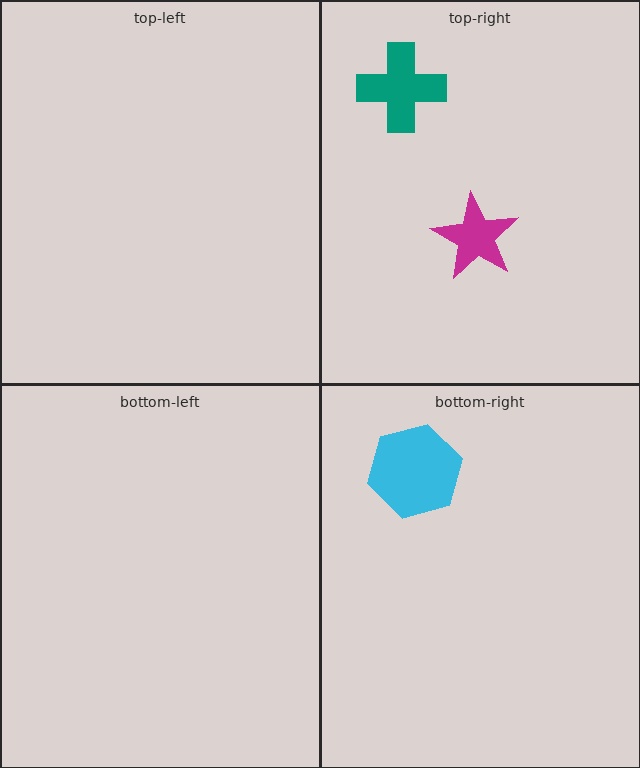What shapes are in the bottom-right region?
The cyan hexagon.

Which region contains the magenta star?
The top-right region.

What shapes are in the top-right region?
The magenta star, the teal cross.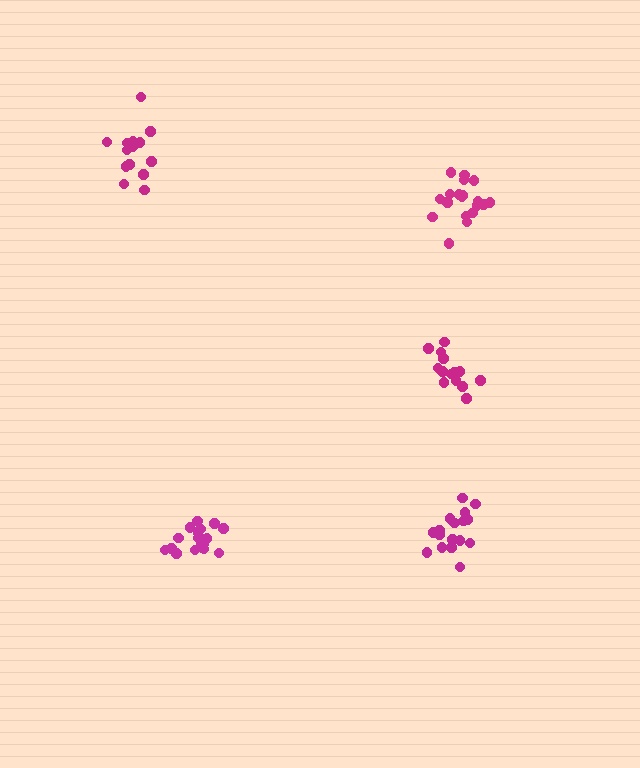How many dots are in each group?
Group 1: 15 dots, Group 2: 20 dots, Group 3: 14 dots, Group 4: 18 dots, Group 5: 19 dots (86 total).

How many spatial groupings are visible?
There are 5 spatial groupings.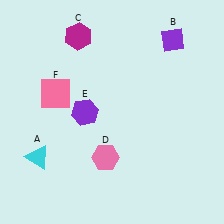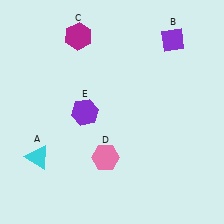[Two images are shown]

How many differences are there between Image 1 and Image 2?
There is 1 difference between the two images.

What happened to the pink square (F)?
The pink square (F) was removed in Image 2. It was in the top-left area of Image 1.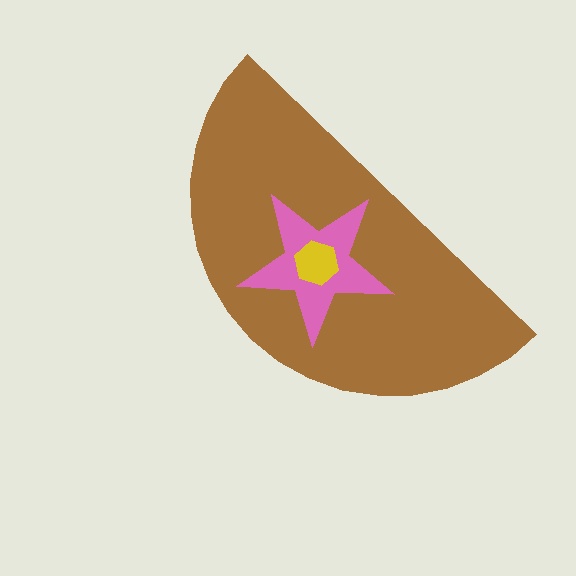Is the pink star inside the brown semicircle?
Yes.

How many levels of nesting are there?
3.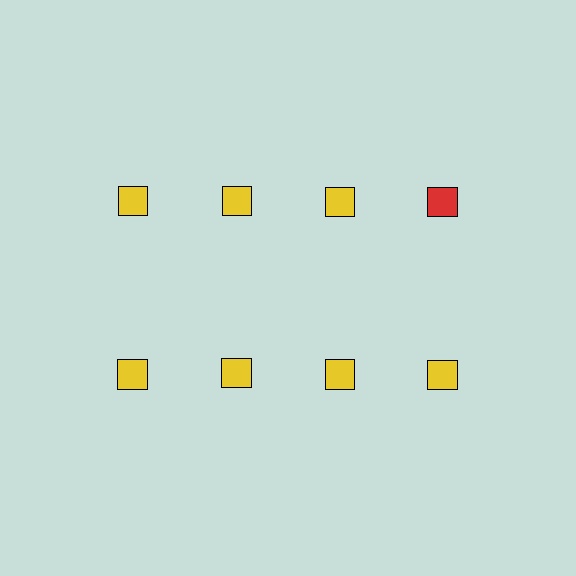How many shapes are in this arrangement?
There are 8 shapes arranged in a grid pattern.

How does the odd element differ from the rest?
It has a different color: red instead of yellow.